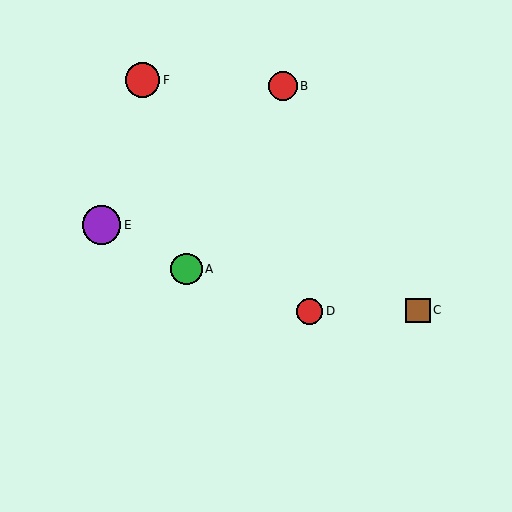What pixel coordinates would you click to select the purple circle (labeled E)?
Click at (102, 225) to select the purple circle E.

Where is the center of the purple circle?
The center of the purple circle is at (102, 225).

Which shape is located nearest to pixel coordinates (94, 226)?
The purple circle (labeled E) at (102, 225) is nearest to that location.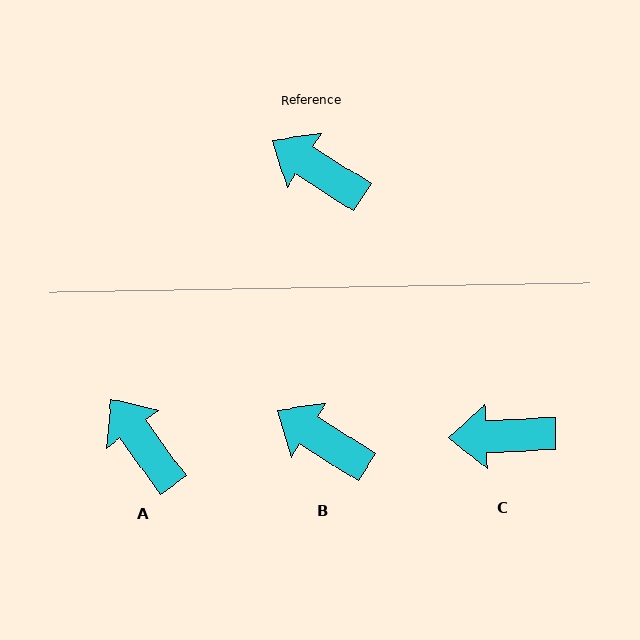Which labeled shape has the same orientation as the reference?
B.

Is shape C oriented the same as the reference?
No, it is off by about 34 degrees.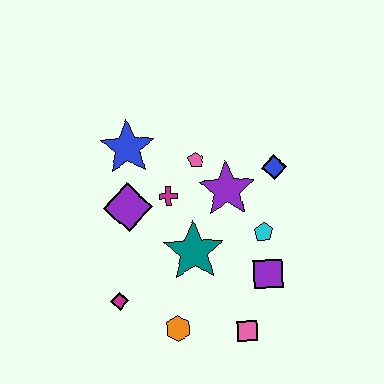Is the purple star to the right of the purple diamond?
Yes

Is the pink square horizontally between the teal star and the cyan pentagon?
Yes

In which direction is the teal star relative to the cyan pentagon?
The teal star is to the left of the cyan pentagon.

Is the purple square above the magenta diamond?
Yes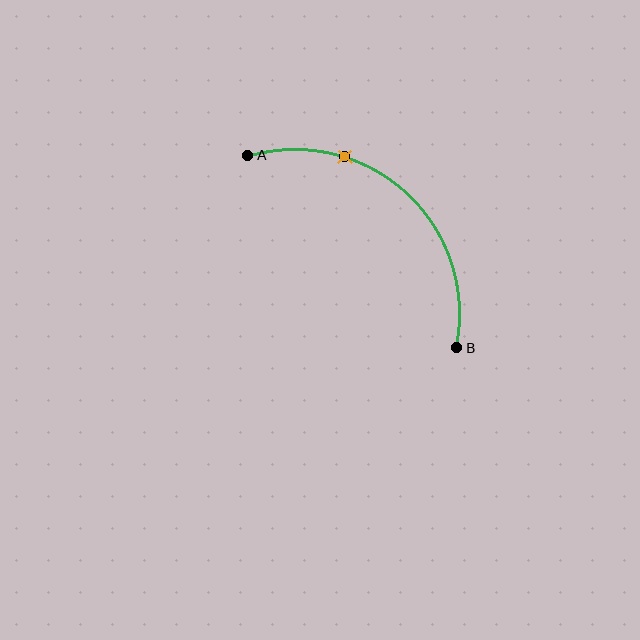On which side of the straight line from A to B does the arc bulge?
The arc bulges above and to the right of the straight line connecting A and B.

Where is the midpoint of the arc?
The arc midpoint is the point on the curve farthest from the straight line joining A and B. It sits above and to the right of that line.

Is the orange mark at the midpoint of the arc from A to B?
No. The orange mark lies on the arc but is closer to endpoint A. The arc midpoint would be at the point on the curve equidistant along the arc from both A and B.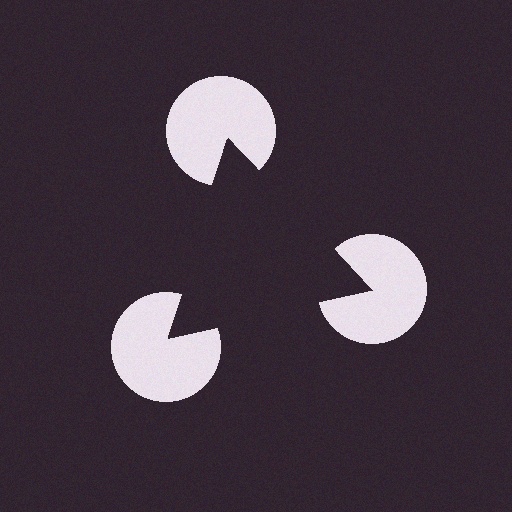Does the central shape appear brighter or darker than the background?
It typically appears slightly darker than the background, even though no actual brightness change is drawn.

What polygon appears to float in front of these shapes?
An illusory triangle — its edges are inferred from the aligned wedge cuts in the pac-man discs, not physically drawn.